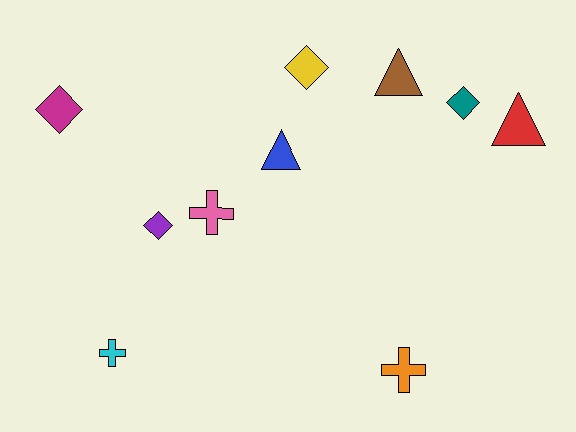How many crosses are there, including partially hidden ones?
There are 3 crosses.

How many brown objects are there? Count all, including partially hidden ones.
There is 1 brown object.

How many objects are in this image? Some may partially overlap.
There are 10 objects.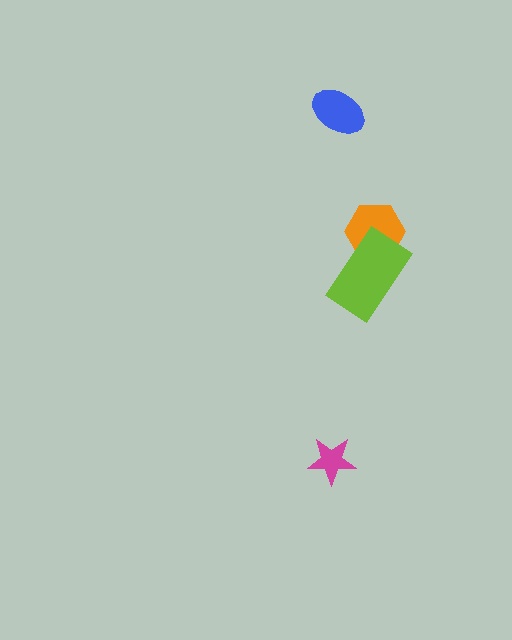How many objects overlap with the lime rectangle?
1 object overlaps with the lime rectangle.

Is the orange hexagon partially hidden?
Yes, it is partially covered by another shape.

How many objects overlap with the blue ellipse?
0 objects overlap with the blue ellipse.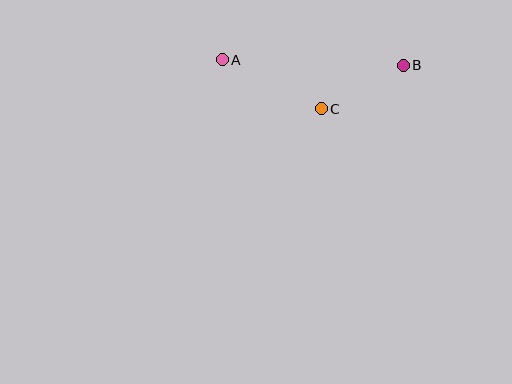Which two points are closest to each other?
Points B and C are closest to each other.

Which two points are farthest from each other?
Points A and B are farthest from each other.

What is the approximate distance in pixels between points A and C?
The distance between A and C is approximately 110 pixels.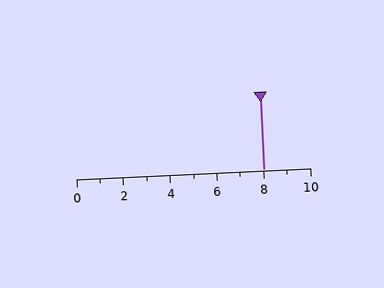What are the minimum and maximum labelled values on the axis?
The axis runs from 0 to 10.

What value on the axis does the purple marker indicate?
The marker indicates approximately 8.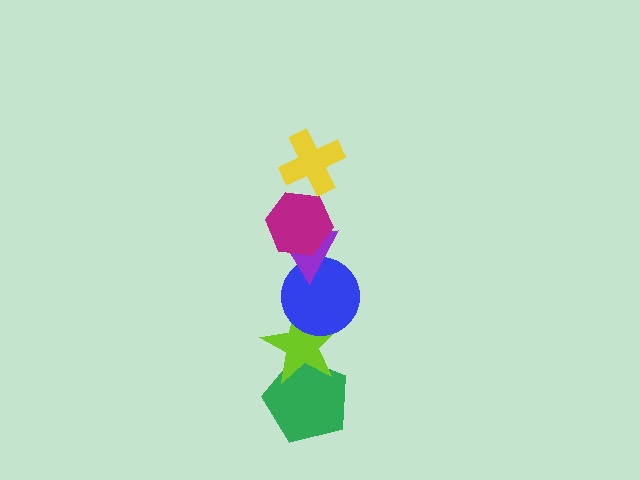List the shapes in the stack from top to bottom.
From top to bottom: the yellow cross, the magenta hexagon, the purple triangle, the blue circle, the lime star, the green pentagon.